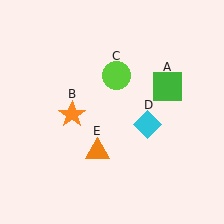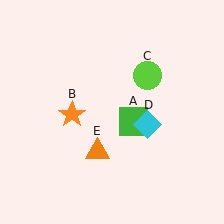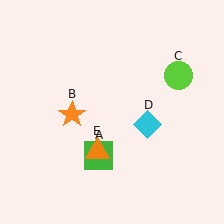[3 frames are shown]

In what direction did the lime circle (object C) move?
The lime circle (object C) moved right.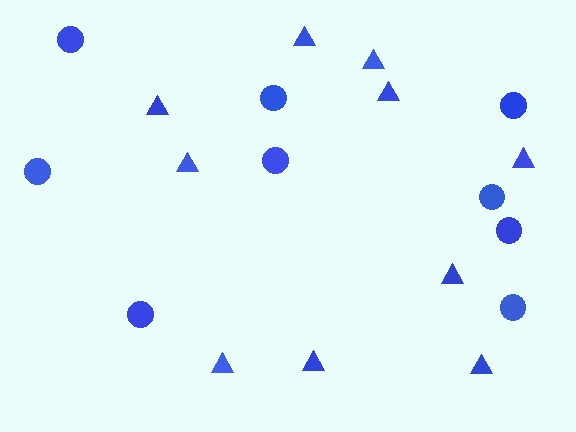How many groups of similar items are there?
There are 2 groups: one group of triangles (10) and one group of circles (9).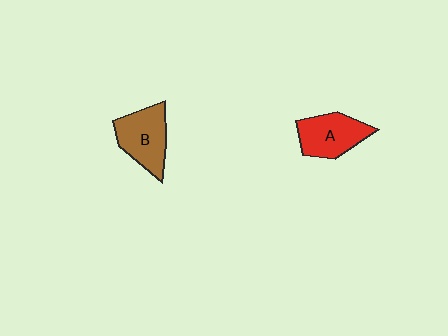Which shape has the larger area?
Shape B (brown).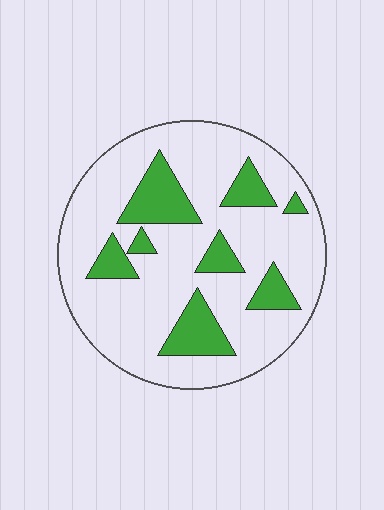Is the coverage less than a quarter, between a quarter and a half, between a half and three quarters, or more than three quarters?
Less than a quarter.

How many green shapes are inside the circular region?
8.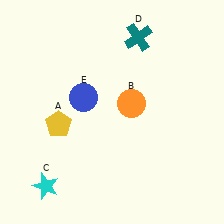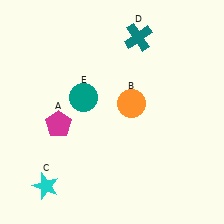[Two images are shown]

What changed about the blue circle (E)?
In Image 1, E is blue. In Image 2, it changed to teal.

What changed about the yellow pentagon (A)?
In Image 1, A is yellow. In Image 2, it changed to magenta.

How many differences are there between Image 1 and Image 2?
There are 2 differences between the two images.